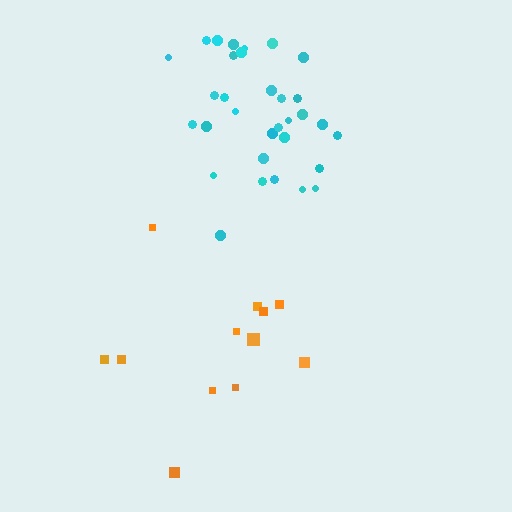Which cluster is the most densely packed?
Cyan.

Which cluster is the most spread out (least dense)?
Orange.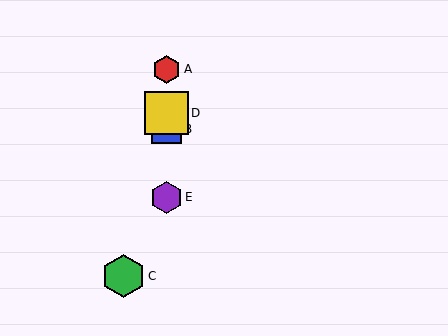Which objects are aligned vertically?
Objects A, B, D, E are aligned vertically.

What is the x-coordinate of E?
Object E is at x≈166.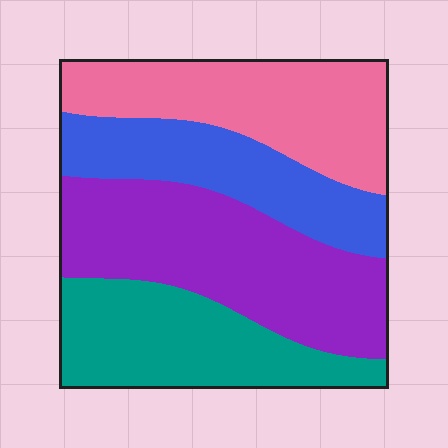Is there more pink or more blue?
Pink.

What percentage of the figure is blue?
Blue takes up between a sixth and a third of the figure.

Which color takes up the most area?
Purple, at roughly 30%.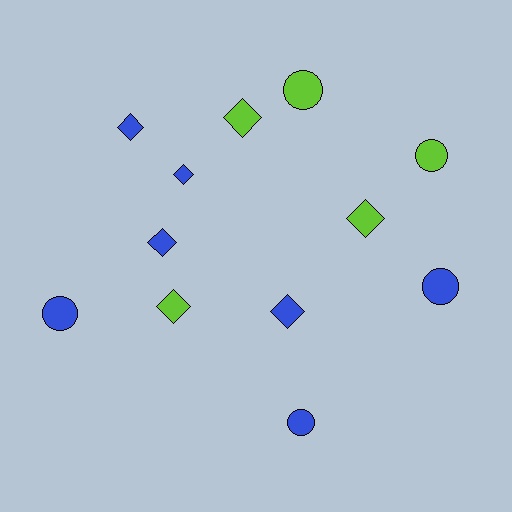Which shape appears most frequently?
Diamond, with 7 objects.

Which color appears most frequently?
Blue, with 7 objects.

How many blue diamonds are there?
There are 4 blue diamonds.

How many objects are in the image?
There are 12 objects.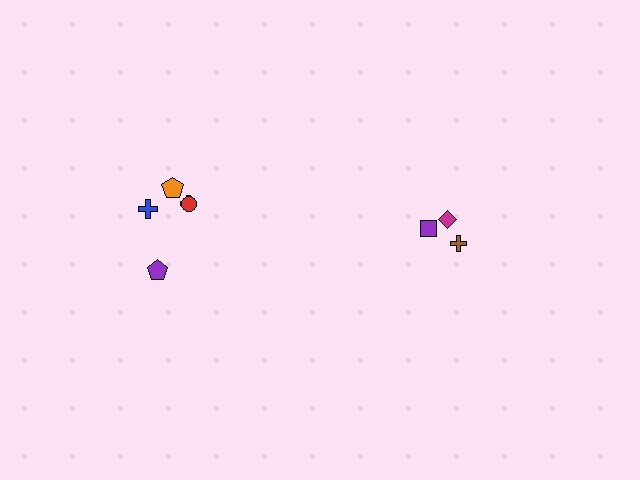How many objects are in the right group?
There are 3 objects.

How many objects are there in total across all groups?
There are 8 objects.